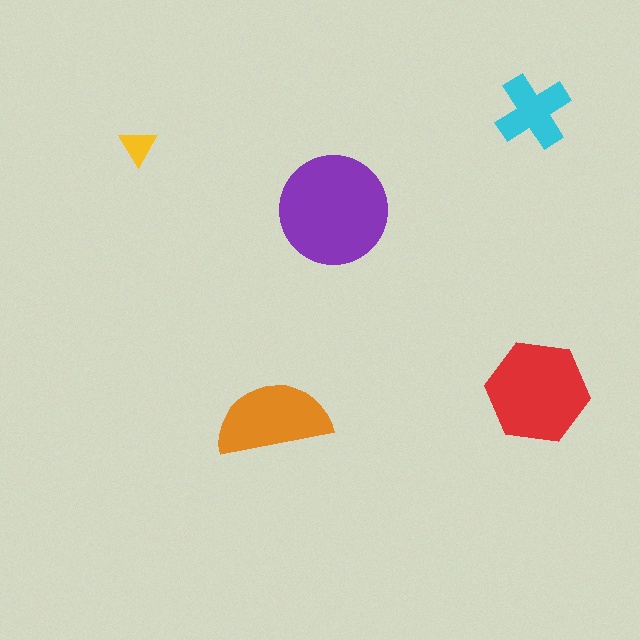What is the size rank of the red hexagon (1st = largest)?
2nd.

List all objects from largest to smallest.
The purple circle, the red hexagon, the orange semicircle, the cyan cross, the yellow triangle.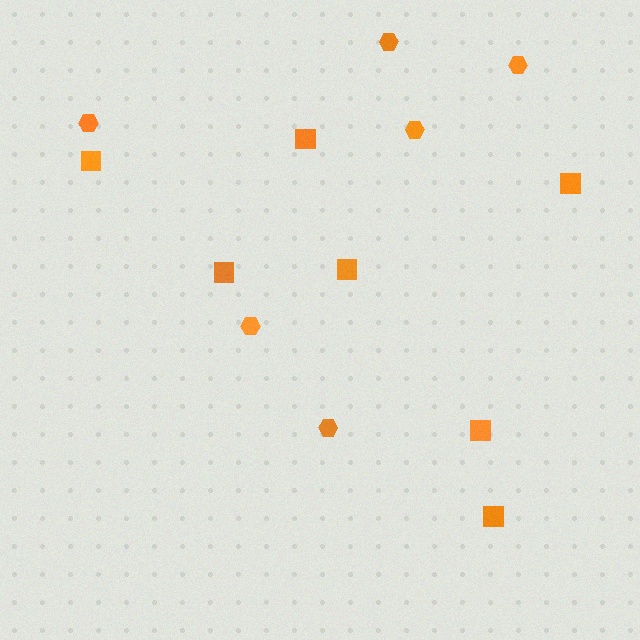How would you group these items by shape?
There are 2 groups: one group of squares (7) and one group of hexagons (6).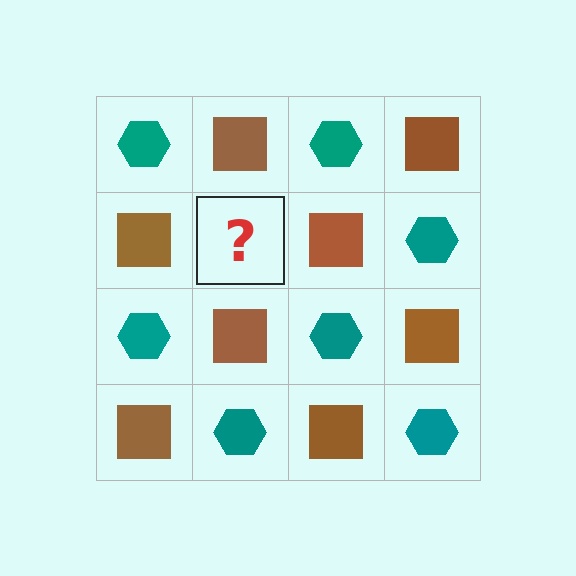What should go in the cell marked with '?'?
The missing cell should contain a teal hexagon.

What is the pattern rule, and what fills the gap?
The rule is that it alternates teal hexagon and brown square in a checkerboard pattern. The gap should be filled with a teal hexagon.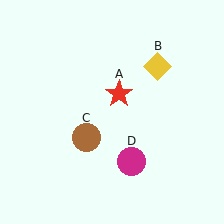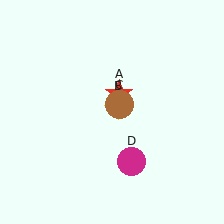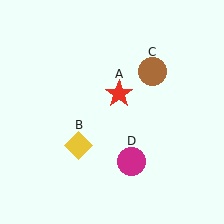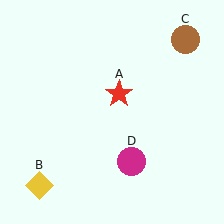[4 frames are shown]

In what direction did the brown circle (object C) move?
The brown circle (object C) moved up and to the right.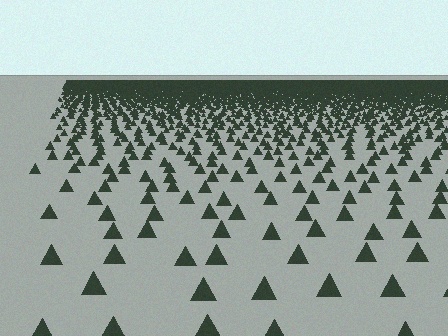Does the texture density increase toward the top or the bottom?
Density increases toward the top.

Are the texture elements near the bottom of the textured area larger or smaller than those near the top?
Larger. Near the bottom, elements are closer to the viewer and appear at a bigger on-screen size.